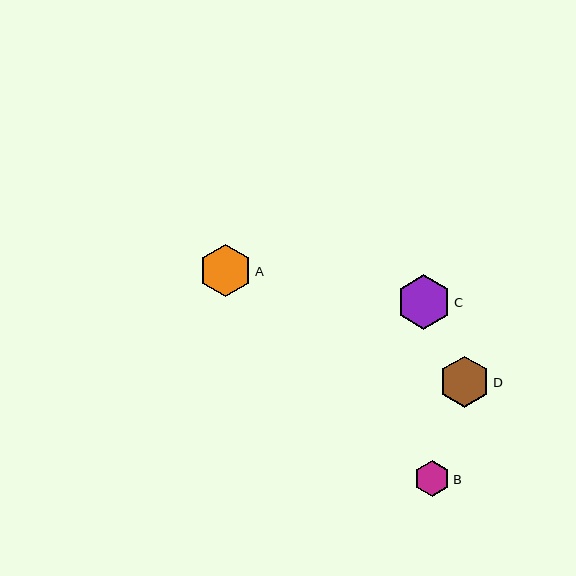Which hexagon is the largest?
Hexagon C is the largest with a size of approximately 55 pixels.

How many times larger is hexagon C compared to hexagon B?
Hexagon C is approximately 1.5 times the size of hexagon B.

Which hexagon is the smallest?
Hexagon B is the smallest with a size of approximately 36 pixels.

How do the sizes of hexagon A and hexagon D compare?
Hexagon A and hexagon D are approximately the same size.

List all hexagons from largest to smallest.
From largest to smallest: C, A, D, B.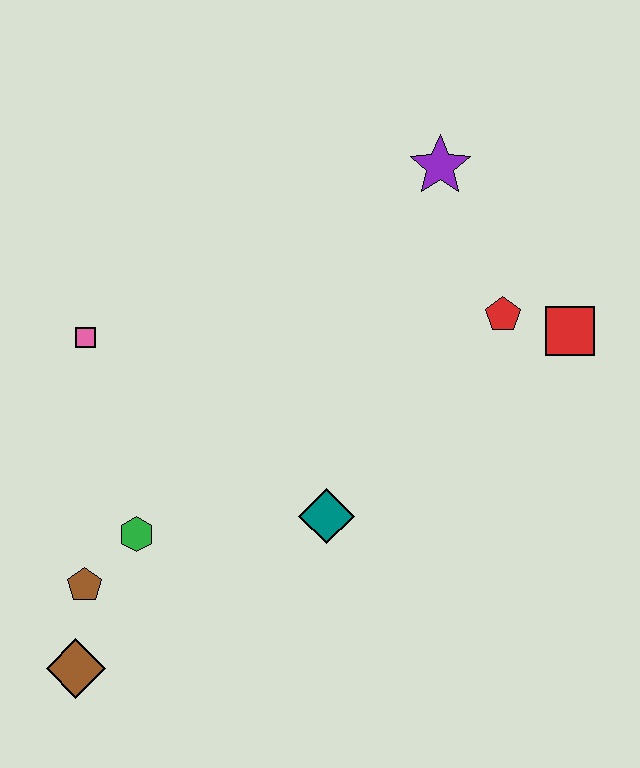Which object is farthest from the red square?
The brown diamond is farthest from the red square.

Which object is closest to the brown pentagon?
The green hexagon is closest to the brown pentagon.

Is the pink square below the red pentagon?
Yes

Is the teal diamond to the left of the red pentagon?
Yes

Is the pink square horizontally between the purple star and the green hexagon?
No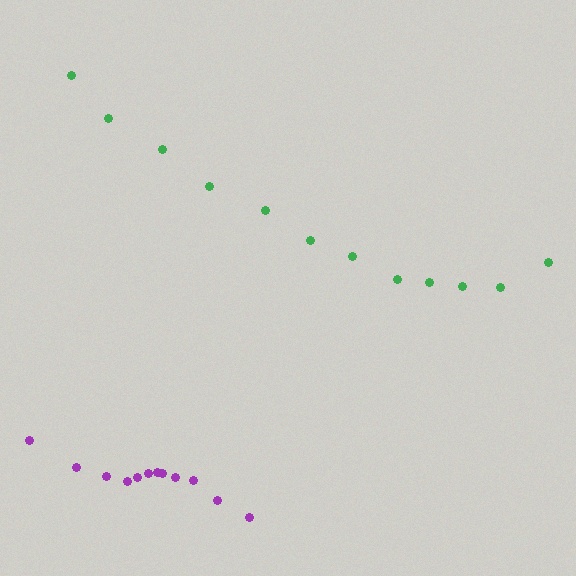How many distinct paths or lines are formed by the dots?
There are 2 distinct paths.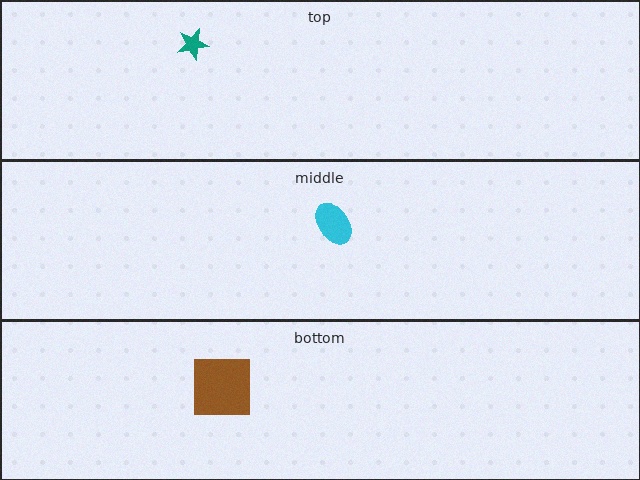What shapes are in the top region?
The teal star.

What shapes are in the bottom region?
The brown square.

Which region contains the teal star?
The top region.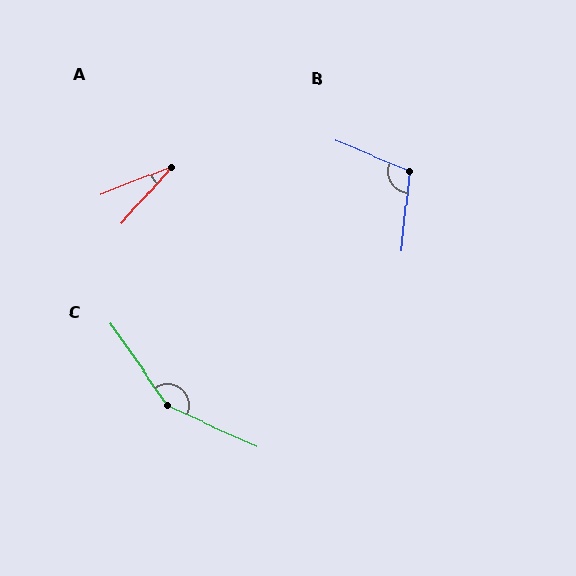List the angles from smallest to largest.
A (27°), B (107°), C (149°).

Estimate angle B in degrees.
Approximately 107 degrees.